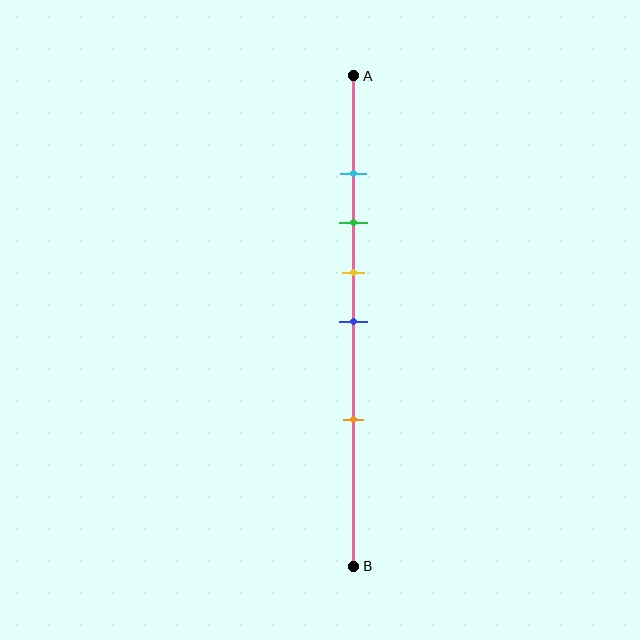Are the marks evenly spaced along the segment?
No, the marks are not evenly spaced.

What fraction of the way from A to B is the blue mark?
The blue mark is approximately 50% (0.5) of the way from A to B.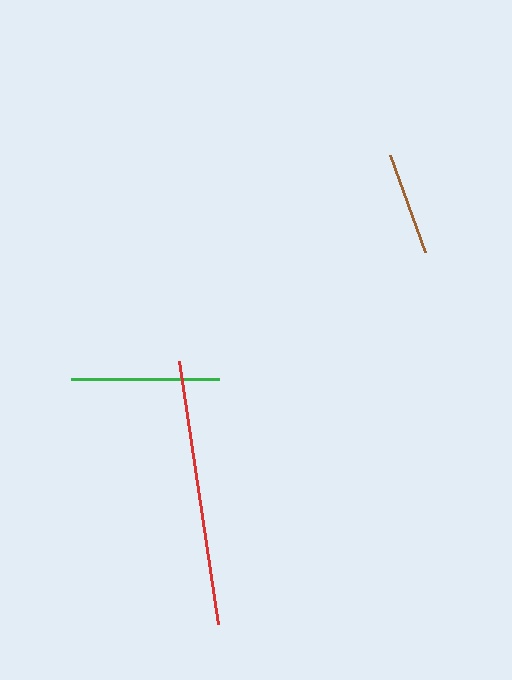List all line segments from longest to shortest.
From longest to shortest: red, green, brown.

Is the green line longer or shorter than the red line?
The red line is longer than the green line.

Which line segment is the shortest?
The brown line is the shortest at approximately 104 pixels.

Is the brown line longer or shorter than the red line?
The red line is longer than the brown line.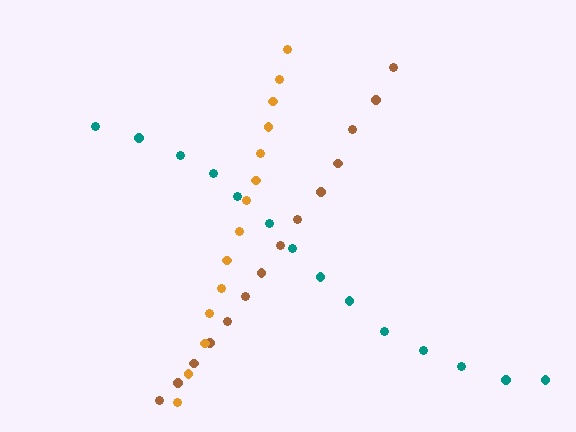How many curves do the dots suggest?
There are 3 distinct paths.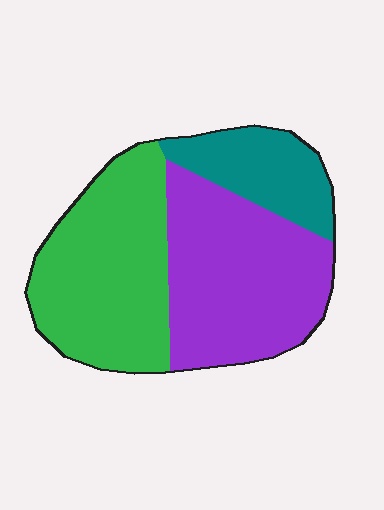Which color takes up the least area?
Teal, at roughly 20%.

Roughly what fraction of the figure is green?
Green covers roughly 40% of the figure.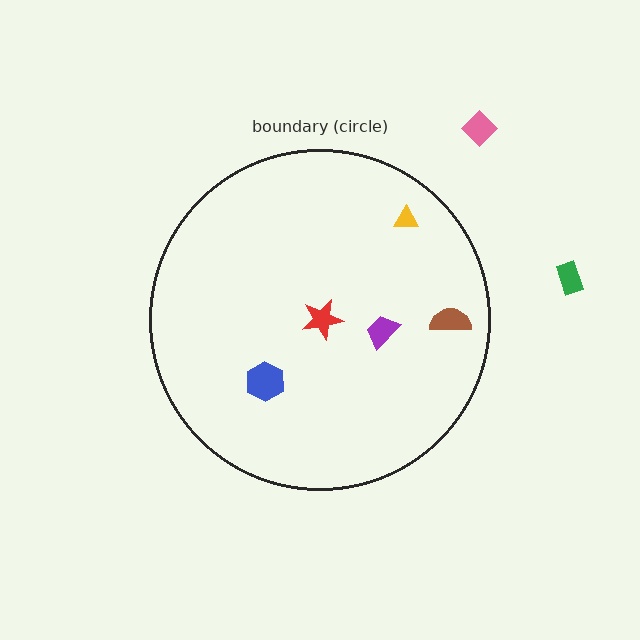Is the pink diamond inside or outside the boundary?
Outside.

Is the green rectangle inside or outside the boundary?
Outside.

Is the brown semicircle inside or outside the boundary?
Inside.